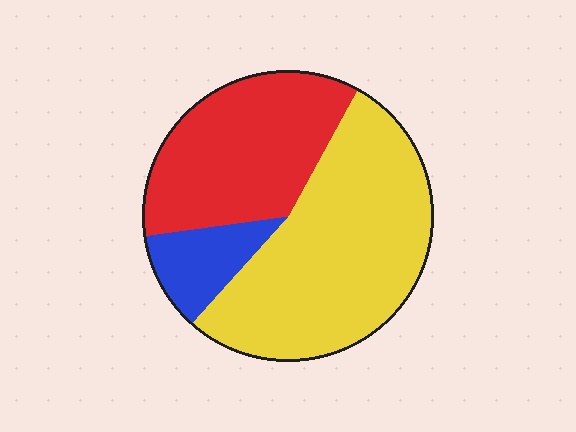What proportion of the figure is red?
Red covers 35% of the figure.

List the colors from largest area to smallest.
From largest to smallest: yellow, red, blue.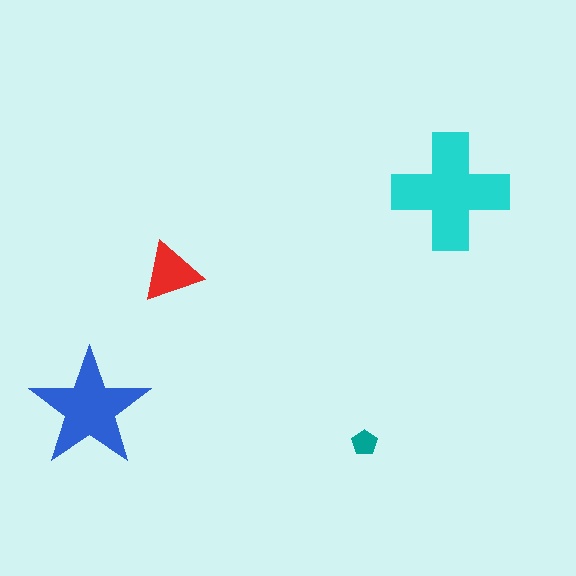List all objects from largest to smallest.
The cyan cross, the blue star, the red triangle, the teal pentagon.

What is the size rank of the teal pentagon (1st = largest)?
4th.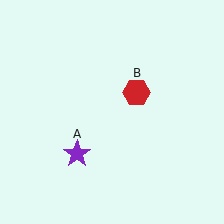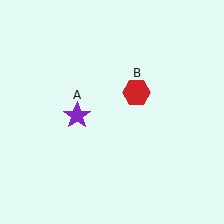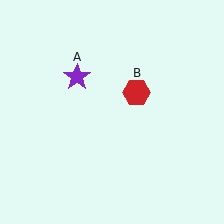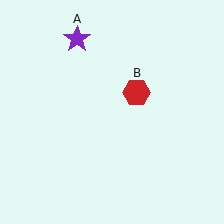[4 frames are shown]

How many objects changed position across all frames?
1 object changed position: purple star (object A).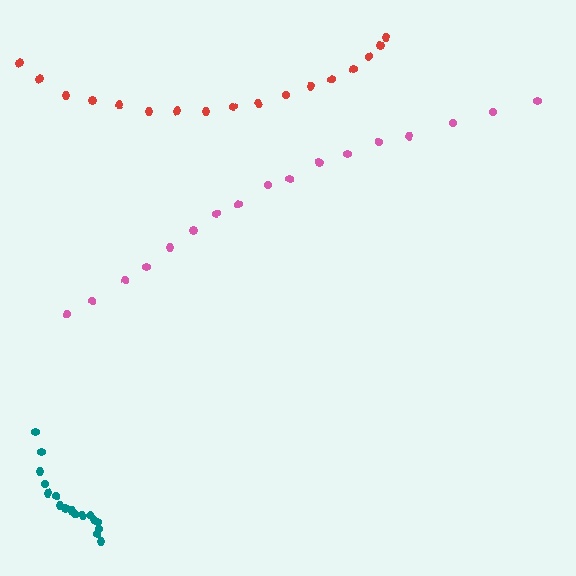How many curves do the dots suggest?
There are 3 distinct paths.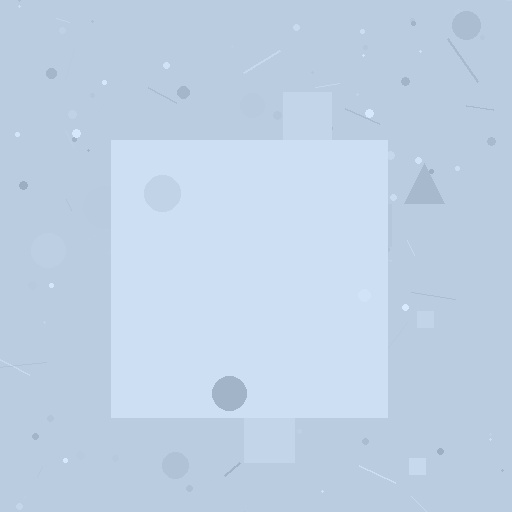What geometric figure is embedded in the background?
A square is embedded in the background.